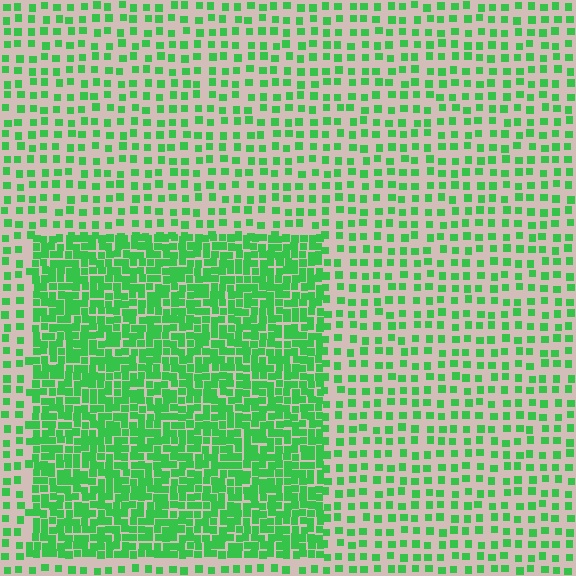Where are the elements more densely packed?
The elements are more densely packed inside the rectangle boundary.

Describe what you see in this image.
The image contains small green elements arranged at two different densities. A rectangle-shaped region is visible where the elements are more densely packed than the surrounding area.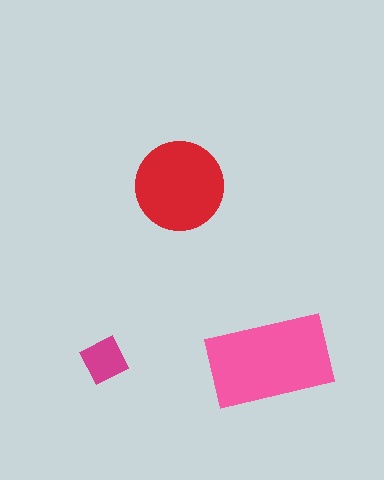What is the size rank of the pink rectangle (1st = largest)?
1st.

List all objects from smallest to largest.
The magenta diamond, the red circle, the pink rectangle.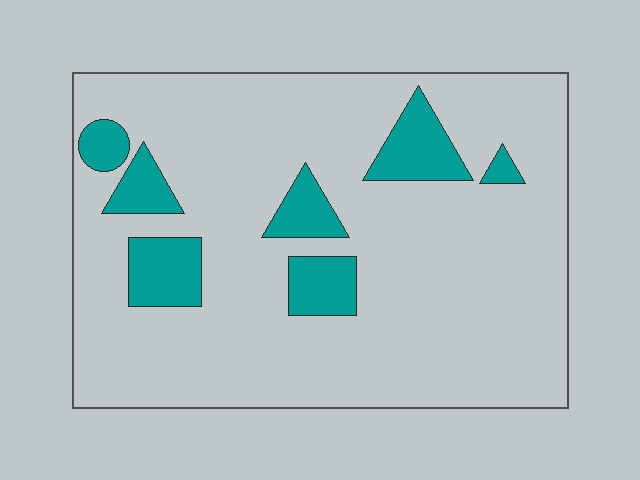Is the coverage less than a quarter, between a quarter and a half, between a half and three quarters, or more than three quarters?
Less than a quarter.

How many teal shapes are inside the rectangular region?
7.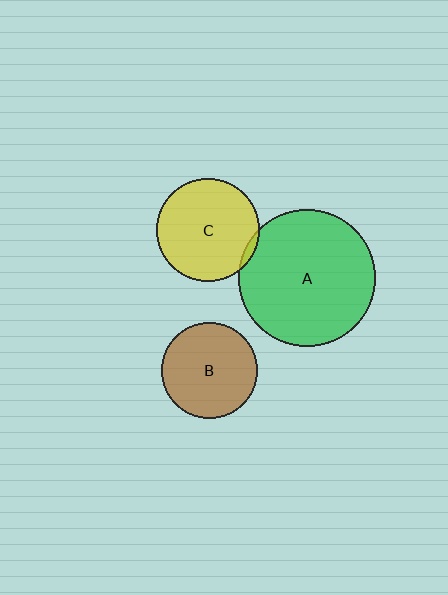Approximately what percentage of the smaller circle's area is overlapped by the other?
Approximately 5%.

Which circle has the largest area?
Circle A (green).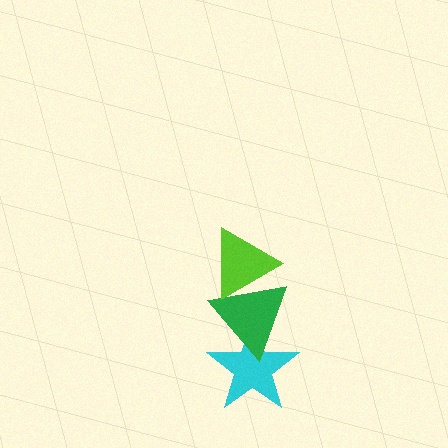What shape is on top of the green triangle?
The lime triangle is on top of the green triangle.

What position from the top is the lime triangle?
The lime triangle is 1st from the top.